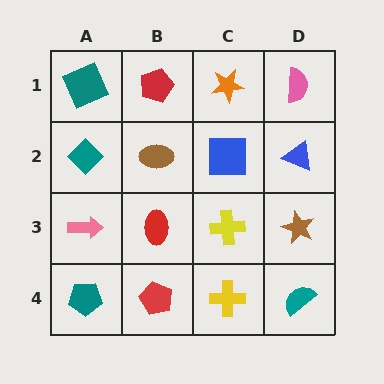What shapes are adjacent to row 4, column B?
A red ellipse (row 3, column B), a teal pentagon (row 4, column A), a yellow cross (row 4, column C).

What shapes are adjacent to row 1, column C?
A blue square (row 2, column C), a red pentagon (row 1, column B), a pink semicircle (row 1, column D).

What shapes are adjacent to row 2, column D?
A pink semicircle (row 1, column D), a brown star (row 3, column D), a blue square (row 2, column C).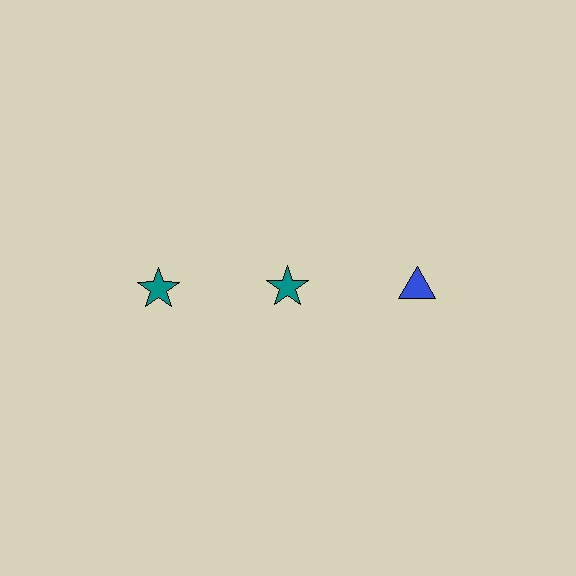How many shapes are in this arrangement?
There are 3 shapes arranged in a grid pattern.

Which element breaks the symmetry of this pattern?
The blue triangle in the top row, center column breaks the symmetry. All other shapes are teal stars.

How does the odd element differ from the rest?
It differs in both color (blue instead of teal) and shape (triangle instead of star).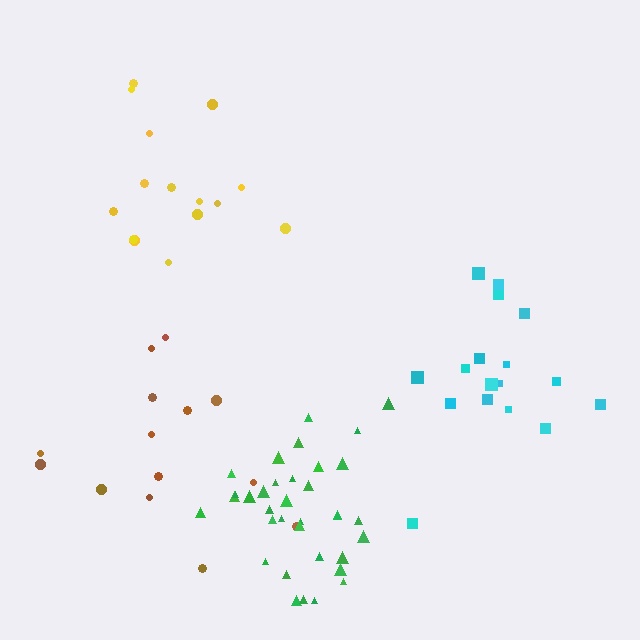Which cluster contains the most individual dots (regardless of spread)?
Green (35).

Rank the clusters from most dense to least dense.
green, yellow, cyan, brown.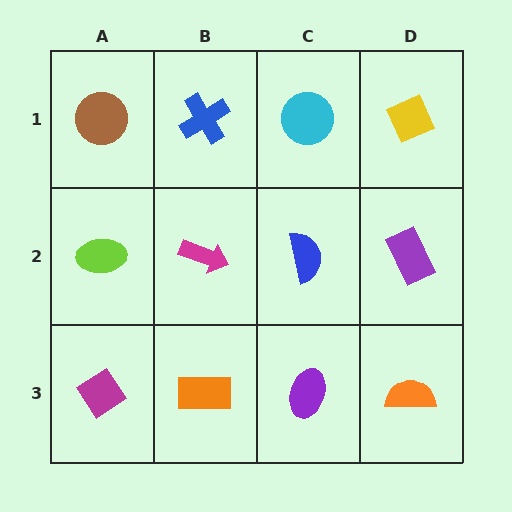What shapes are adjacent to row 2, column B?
A blue cross (row 1, column B), an orange rectangle (row 3, column B), a lime ellipse (row 2, column A), a blue semicircle (row 2, column C).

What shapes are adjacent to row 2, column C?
A cyan circle (row 1, column C), a purple ellipse (row 3, column C), a magenta arrow (row 2, column B), a purple rectangle (row 2, column D).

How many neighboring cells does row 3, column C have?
3.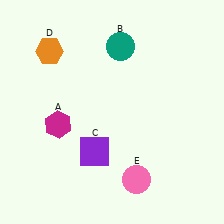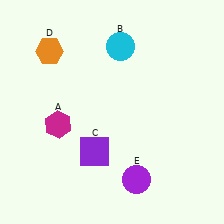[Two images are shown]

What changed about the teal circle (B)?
In Image 1, B is teal. In Image 2, it changed to cyan.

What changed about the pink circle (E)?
In Image 1, E is pink. In Image 2, it changed to purple.